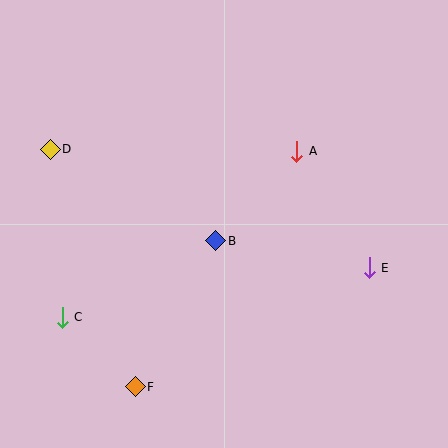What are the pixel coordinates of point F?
Point F is at (135, 387).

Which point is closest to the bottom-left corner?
Point C is closest to the bottom-left corner.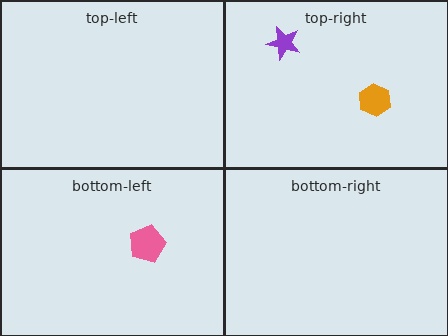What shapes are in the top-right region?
The orange hexagon, the purple star.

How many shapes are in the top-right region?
2.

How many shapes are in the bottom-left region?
1.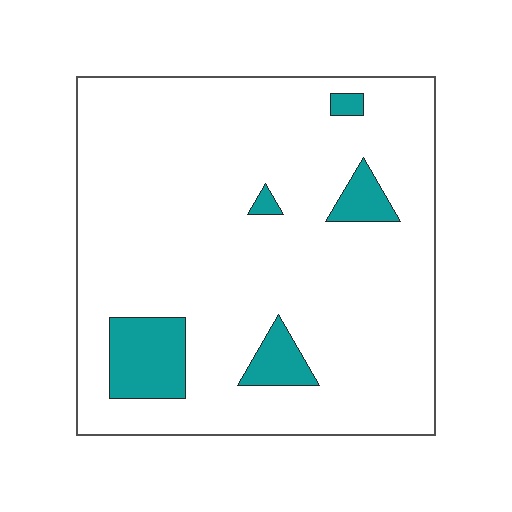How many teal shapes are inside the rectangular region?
5.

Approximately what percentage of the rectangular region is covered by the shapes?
Approximately 10%.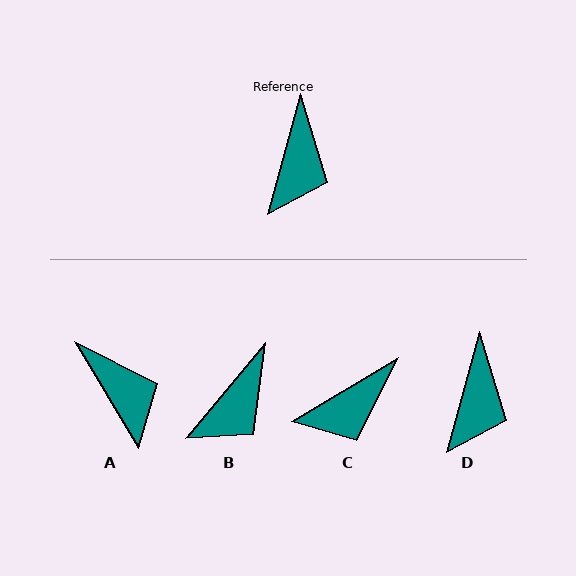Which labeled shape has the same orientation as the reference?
D.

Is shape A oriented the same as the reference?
No, it is off by about 46 degrees.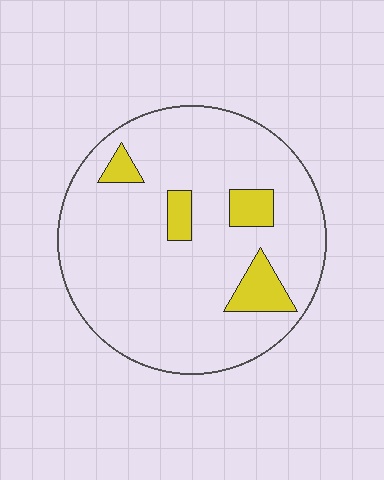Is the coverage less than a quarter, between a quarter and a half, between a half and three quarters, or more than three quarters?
Less than a quarter.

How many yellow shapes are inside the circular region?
4.